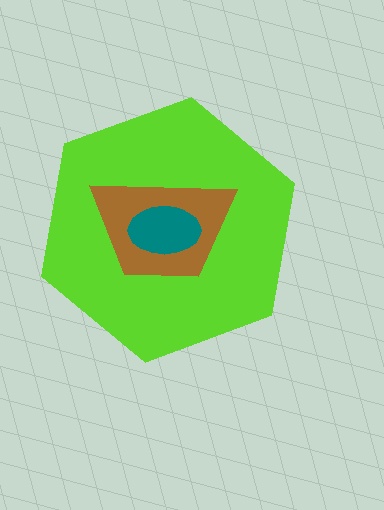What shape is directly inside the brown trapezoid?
The teal ellipse.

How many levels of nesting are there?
3.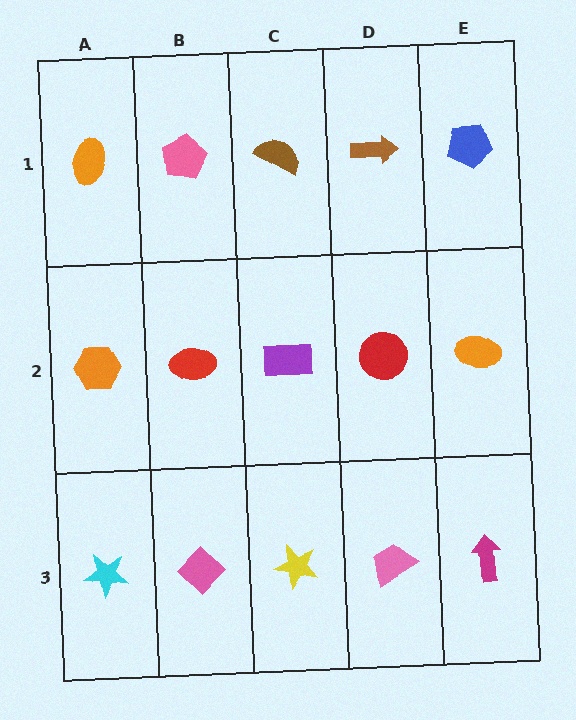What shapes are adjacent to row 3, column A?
An orange hexagon (row 2, column A), a pink diamond (row 3, column B).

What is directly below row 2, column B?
A pink diamond.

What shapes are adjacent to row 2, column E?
A blue pentagon (row 1, column E), a magenta arrow (row 3, column E), a red circle (row 2, column D).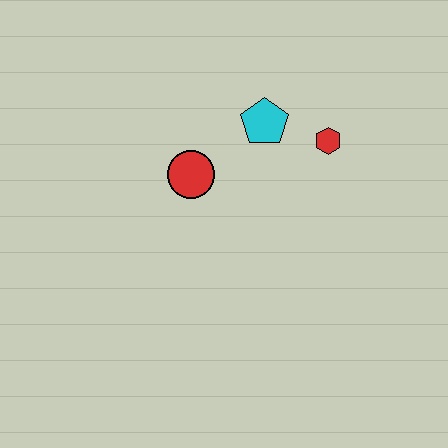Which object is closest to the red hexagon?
The cyan pentagon is closest to the red hexagon.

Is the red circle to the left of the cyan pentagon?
Yes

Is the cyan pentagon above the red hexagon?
Yes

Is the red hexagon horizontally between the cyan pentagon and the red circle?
No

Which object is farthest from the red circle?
The red hexagon is farthest from the red circle.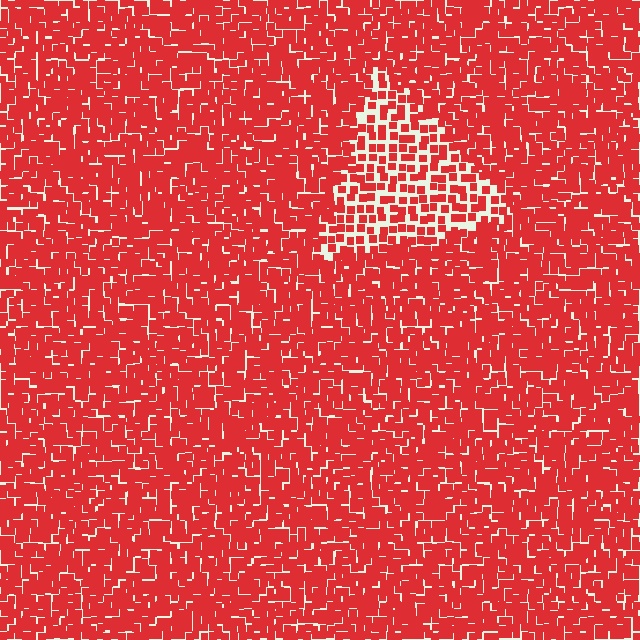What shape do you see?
I see a triangle.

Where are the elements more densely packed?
The elements are more densely packed outside the triangle boundary.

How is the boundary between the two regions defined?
The boundary is defined by a change in element density (approximately 1.9x ratio). All elements are the same color, size, and shape.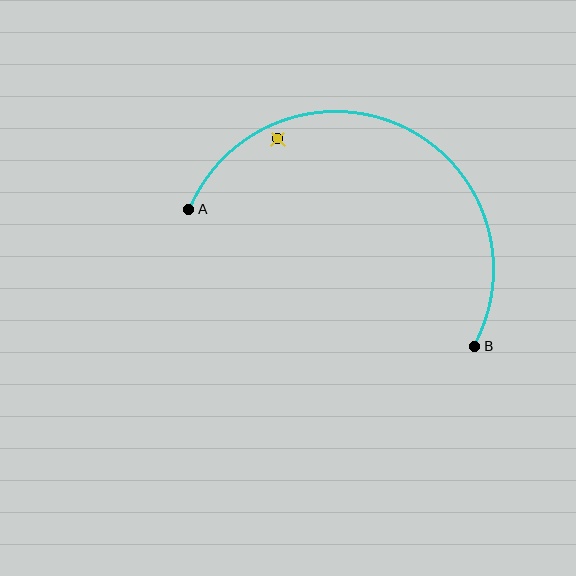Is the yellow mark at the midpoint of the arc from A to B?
No — the yellow mark does not lie on the arc at all. It sits slightly inside the curve.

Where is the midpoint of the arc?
The arc midpoint is the point on the curve farthest from the straight line joining A and B. It sits above that line.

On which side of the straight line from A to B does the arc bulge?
The arc bulges above the straight line connecting A and B.